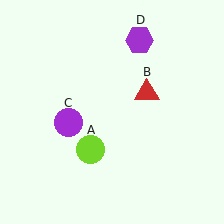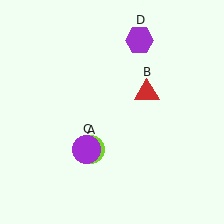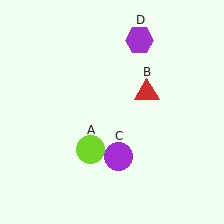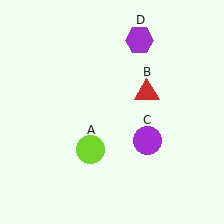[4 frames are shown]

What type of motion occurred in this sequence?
The purple circle (object C) rotated counterclockwise around the center of the scene.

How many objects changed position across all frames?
1 object changed position: purple circle (object C).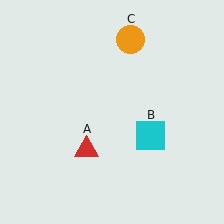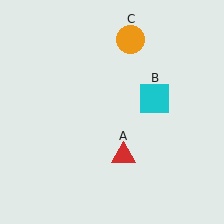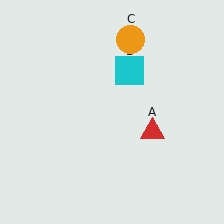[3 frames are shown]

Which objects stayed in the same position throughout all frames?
Orange circle (object C) remained stationary.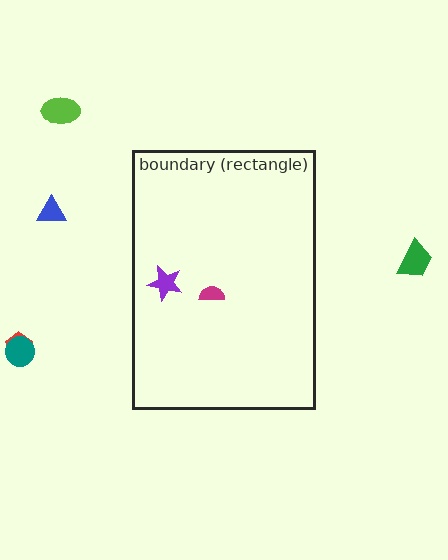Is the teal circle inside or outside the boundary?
Outside.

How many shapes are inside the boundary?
2 inside, 5 outside.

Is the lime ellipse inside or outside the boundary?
Outside.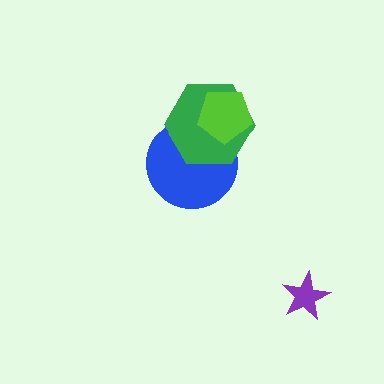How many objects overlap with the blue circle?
2 objects overlap with the blue circle.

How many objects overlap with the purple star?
0 objects overlap with the purple star.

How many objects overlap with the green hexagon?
2 objects overlap with the green hexagon.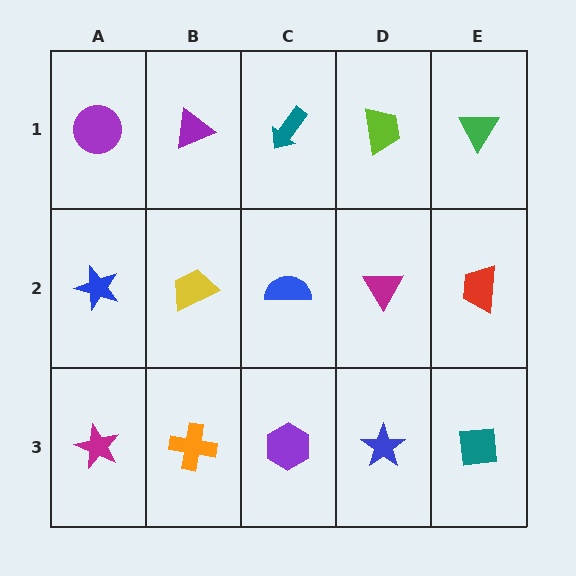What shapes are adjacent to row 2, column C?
A teal arrow (row 1, column C), a purple hexagon (row 3, column C), a yellow trapezoid (row 2, column B), a magenta triangle (row 2, column D).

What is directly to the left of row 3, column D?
A purple hexagon.